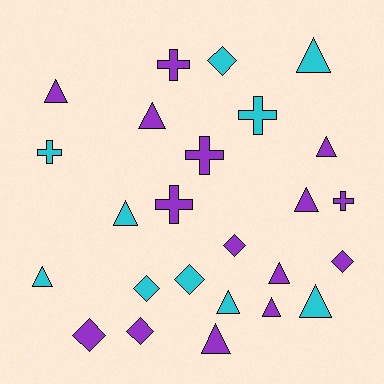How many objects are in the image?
There are 25 objects.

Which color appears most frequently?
Purple, with 15 objects.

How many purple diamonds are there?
There are 4 purple diamonds.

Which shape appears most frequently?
Triangle, with 12 objects.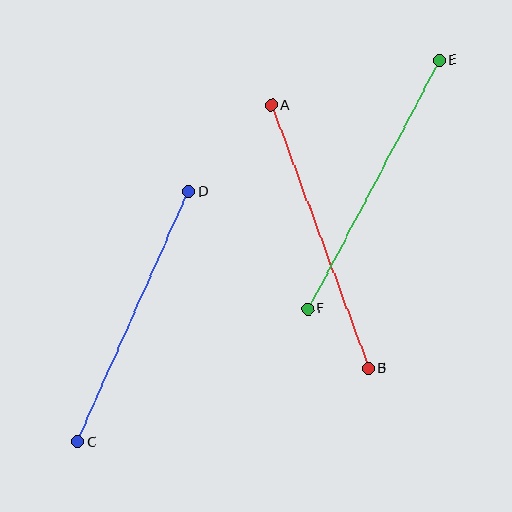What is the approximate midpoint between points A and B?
The midpoint is at approximately (320, 237) pixels.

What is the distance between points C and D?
The distance is approximately 273 pixels.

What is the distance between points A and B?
The distance is approximately 280 pixels.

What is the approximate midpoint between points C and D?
The midpoint is at approximately (133, 317) pixels.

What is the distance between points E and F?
The distance is approximately 281 pixels.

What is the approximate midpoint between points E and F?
The midpoint is at approximately (373, 185) pixels.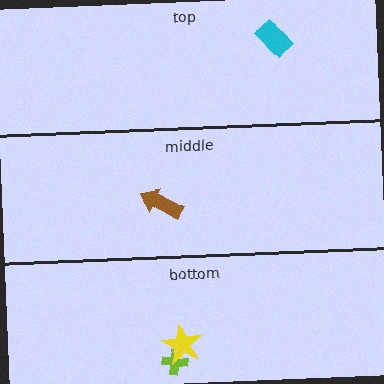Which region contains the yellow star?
The bottom region.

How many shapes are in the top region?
1.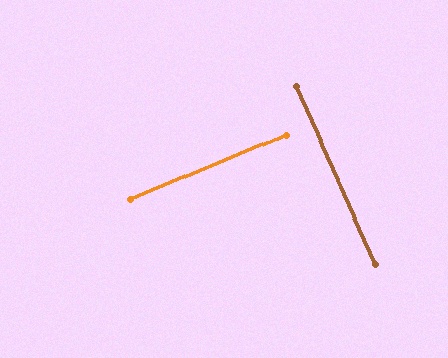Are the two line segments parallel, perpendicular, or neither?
Perpendicular — they meet at approximately 88°.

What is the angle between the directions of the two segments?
Approximately 88 degrees.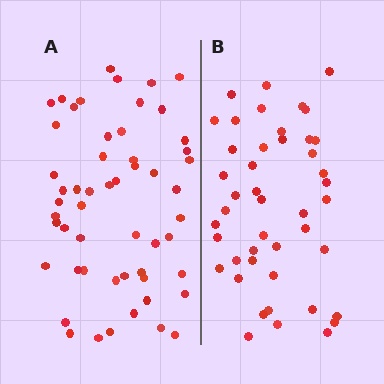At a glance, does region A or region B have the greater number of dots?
Region A (the left region) has more dots.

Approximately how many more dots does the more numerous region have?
Region A has roughly 8 or so more dots than region B.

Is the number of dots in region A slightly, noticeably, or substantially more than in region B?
Region A has only slightly more — the two regions are fairly close. The ratio is roughly 1.2 to 1.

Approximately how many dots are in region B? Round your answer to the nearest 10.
About 40 dots. (The exact count is 45, which rounds to 40.)